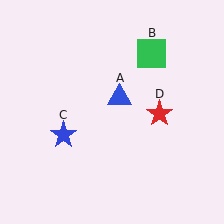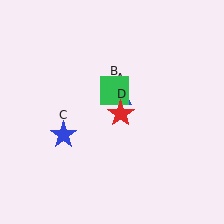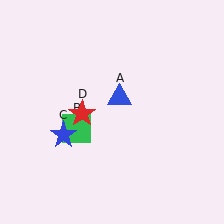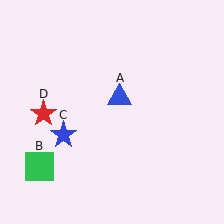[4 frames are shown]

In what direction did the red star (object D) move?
The red star (object D) moved left.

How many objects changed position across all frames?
2 objects changed position: green square (object B), red star (object D).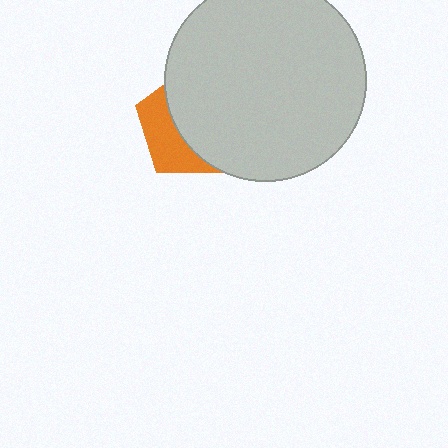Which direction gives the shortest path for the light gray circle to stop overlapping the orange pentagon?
Moving right gives the shortest separation.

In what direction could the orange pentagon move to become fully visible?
The orange pentagon could move left. That would shift it out from behind the light gray circle entirely.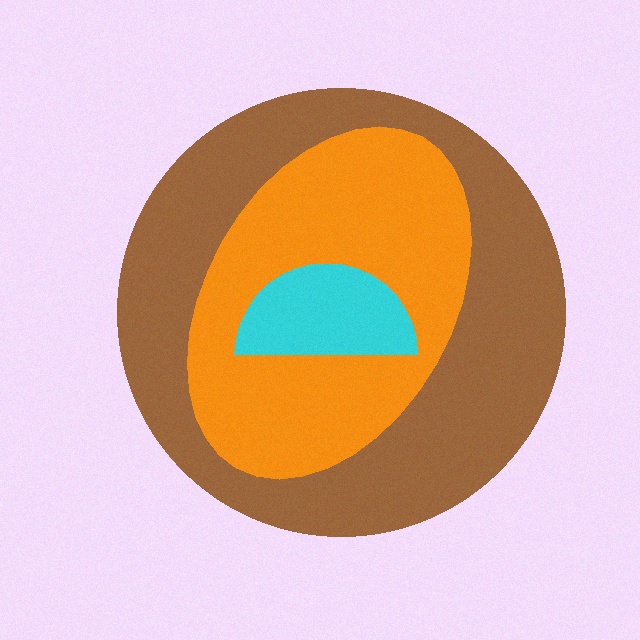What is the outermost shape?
The brown circle.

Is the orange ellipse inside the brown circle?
Yes.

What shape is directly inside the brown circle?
The orange ellipse.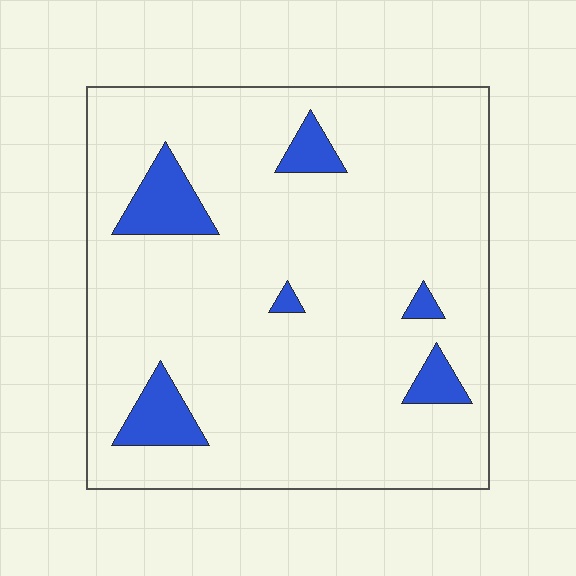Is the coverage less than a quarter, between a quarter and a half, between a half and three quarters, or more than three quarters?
Less than a quarter.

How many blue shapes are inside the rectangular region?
6.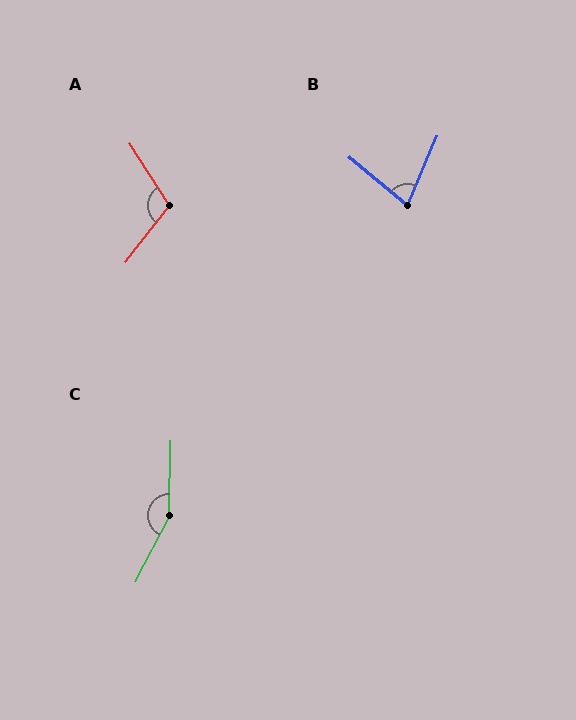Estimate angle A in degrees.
Approximately 109 degrees.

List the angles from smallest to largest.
B (74°), A (109°), C (153°).